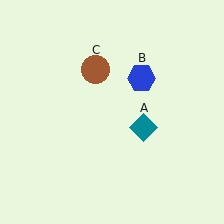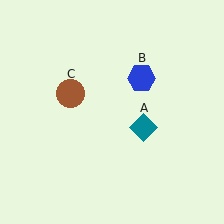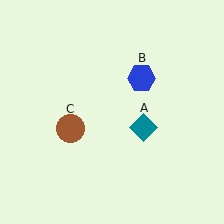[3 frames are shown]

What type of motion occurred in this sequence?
The brown circle (object C) rotated counterclockwise around the center of the scene.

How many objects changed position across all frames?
1 object changed position: brown circle (object C).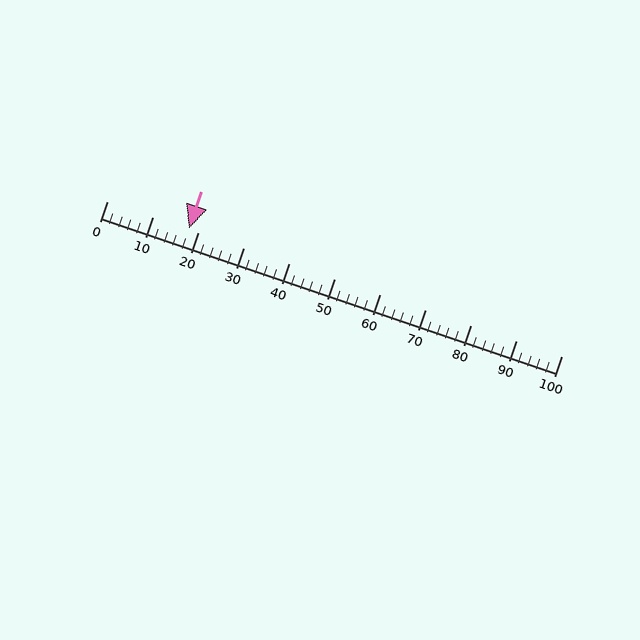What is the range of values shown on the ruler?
The ruler shows values from 0 to 100.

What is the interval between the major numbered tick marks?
The major tick marks are spaced 10 units apart.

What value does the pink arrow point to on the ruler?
The pink arrow points to approximately 18.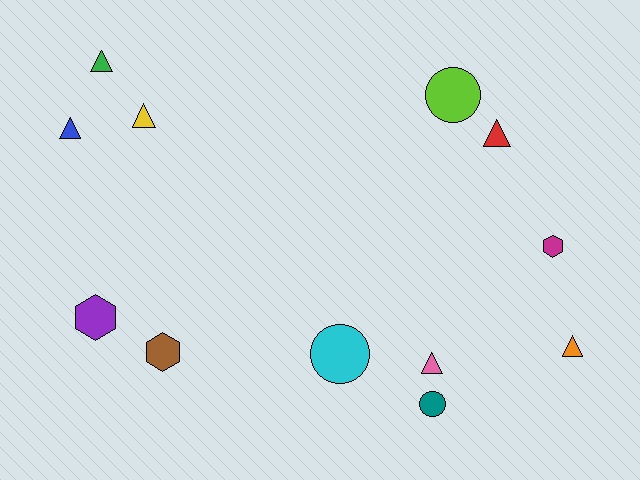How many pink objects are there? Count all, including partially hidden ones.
There is 1 pink object.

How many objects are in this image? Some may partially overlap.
There are 12 objects.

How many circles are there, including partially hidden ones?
There are 3 circles.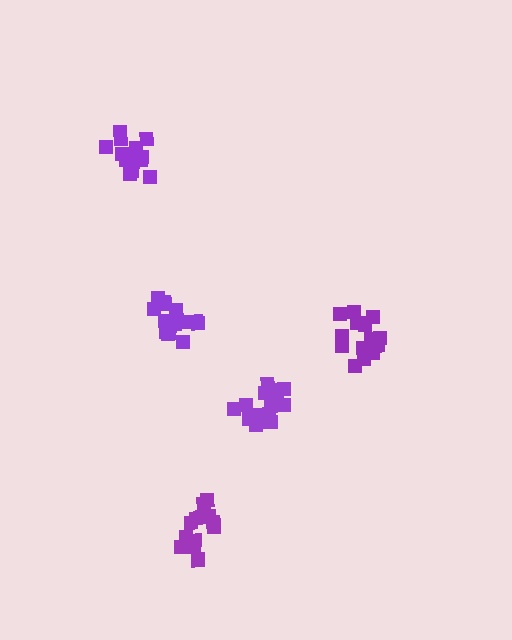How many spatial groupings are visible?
There are 5 spatial groupings.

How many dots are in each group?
Group 1: 14 dots, Group 2: 16 dots, Group 3: 16 dots, Group 4: 14 dots, Group 5: 15 dots (75 total).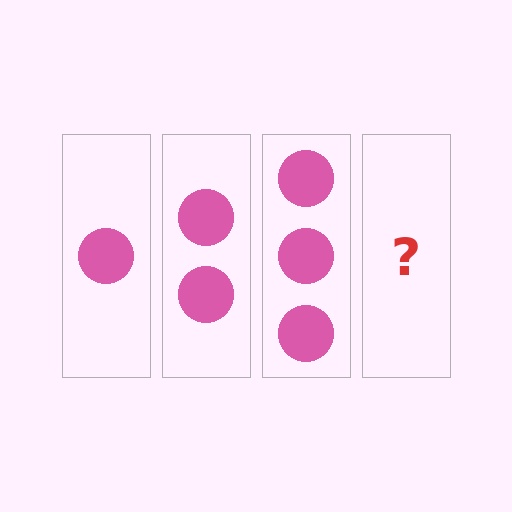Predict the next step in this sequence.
The next step is 4 circles.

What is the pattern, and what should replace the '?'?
The pattern is that each step adds one more circle. The '?' should be 4 circles.